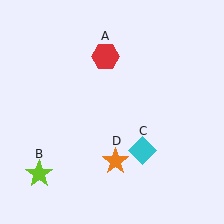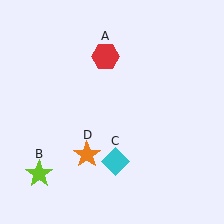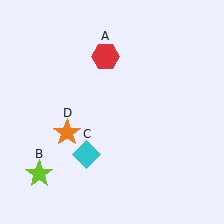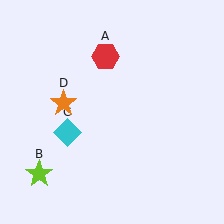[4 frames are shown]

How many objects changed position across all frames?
2 objects changed position: cyan diamond (object C), orange star (object D).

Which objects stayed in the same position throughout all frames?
Red hexagon (object A) and lime star (object B) remained stationary.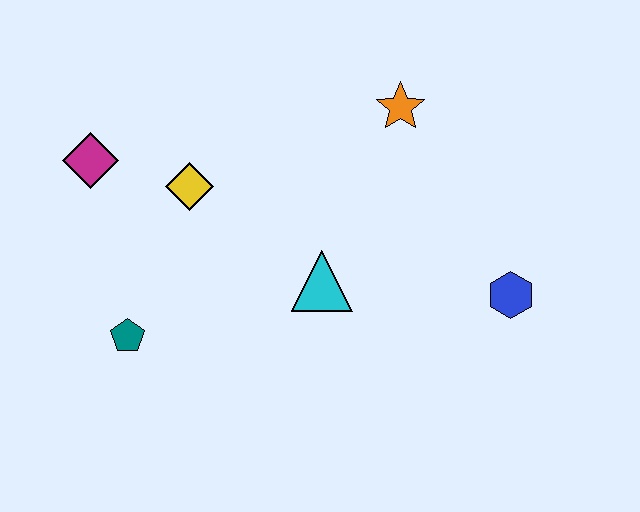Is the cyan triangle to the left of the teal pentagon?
No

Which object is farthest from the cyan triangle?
The magenta diamond is farthest from the cyan triangle.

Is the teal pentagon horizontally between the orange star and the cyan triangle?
No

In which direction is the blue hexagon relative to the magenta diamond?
The blue hexagon is to the right of the magenta diamond.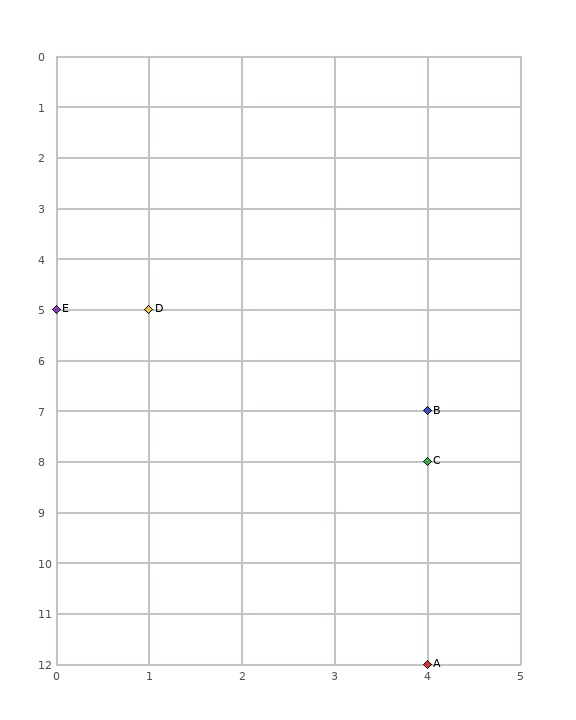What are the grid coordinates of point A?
Point A is at grid coordinates (4, 12).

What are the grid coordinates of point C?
Point C is at grid coordinates (4, 8).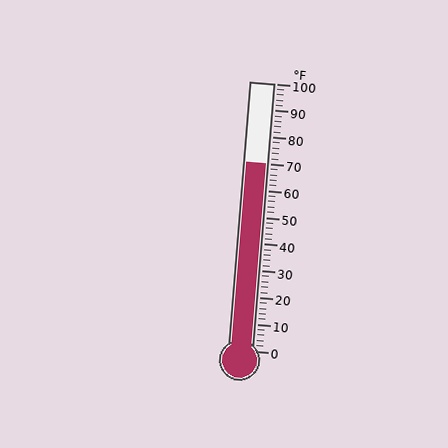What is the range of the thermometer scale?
The thermometer scale ranges from 0°F to 100°F.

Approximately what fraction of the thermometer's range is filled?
The thermometer is filled to approximately 70% of its range.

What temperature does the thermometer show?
The thermometer shows approximately 70°F.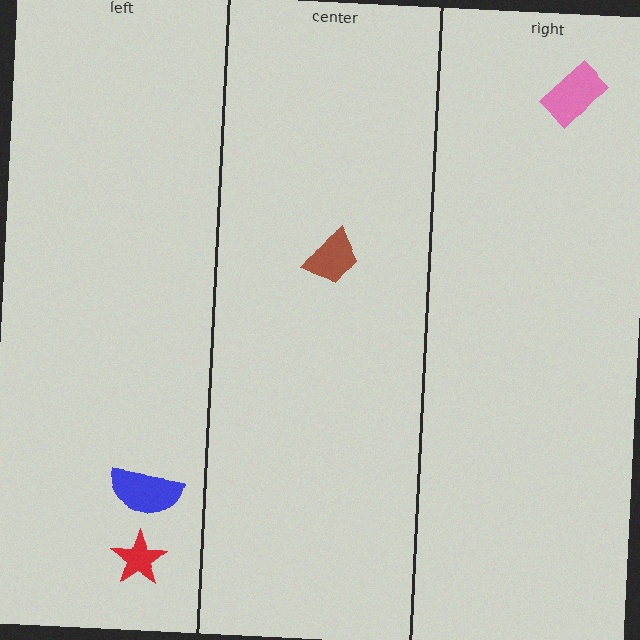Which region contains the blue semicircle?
The left region.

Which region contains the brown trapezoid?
The center region.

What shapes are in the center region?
The brown trapezoid.